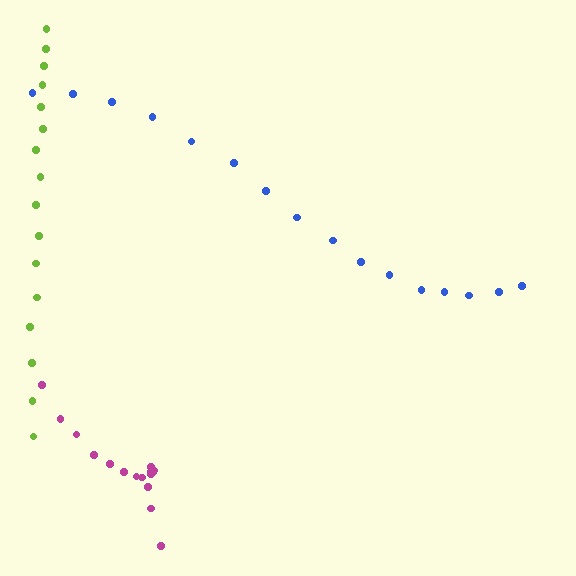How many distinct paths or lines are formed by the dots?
There are 3 distinct paths.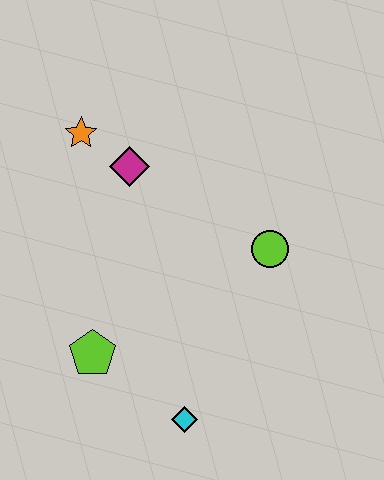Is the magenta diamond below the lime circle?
No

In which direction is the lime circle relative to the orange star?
The lime circle is to the right of the orange star.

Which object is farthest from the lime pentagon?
The orange star is farthest from the lime pentagon.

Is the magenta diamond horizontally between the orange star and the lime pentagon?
No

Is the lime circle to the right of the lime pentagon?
Yes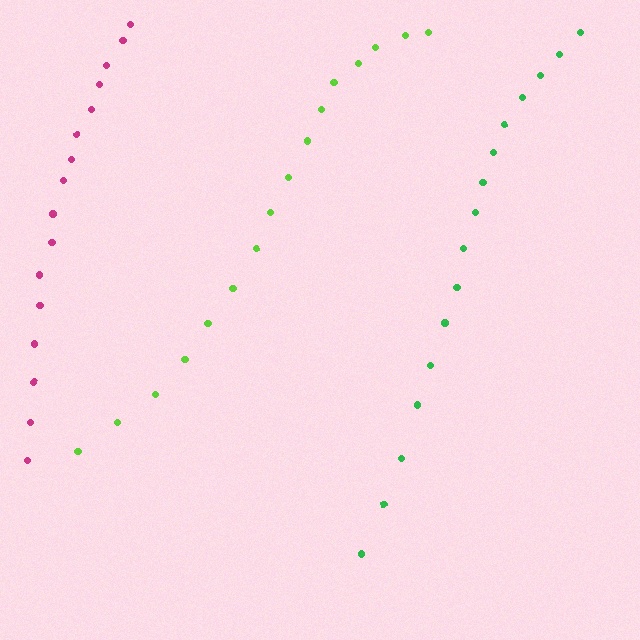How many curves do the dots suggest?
There are 3 distinct paths.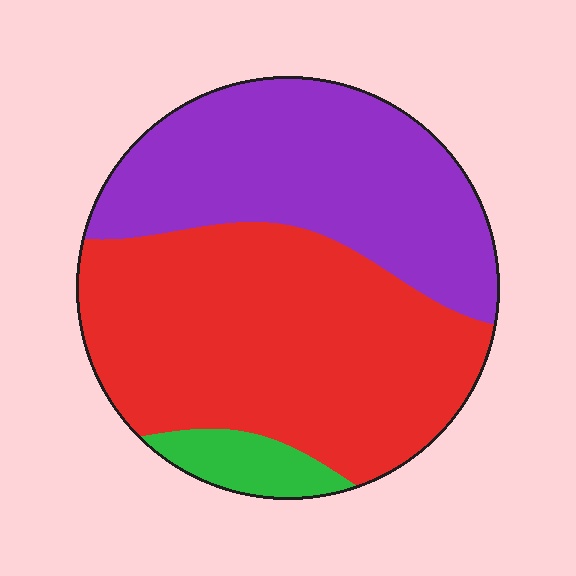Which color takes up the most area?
Red, at roughly 55%.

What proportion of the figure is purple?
Purple takes up about two fifths (2/5) of the figure.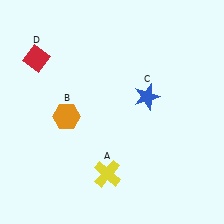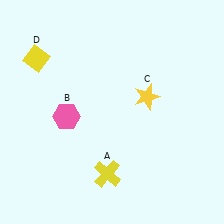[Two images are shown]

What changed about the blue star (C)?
In Image 1, C is blue. In Image 2, it changed to yellow.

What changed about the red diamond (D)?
In Image 1, D is red. In Image 2, it changed to yellow.